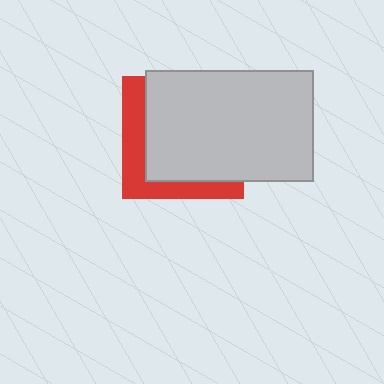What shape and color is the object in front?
The object in front is a light gray rectangle.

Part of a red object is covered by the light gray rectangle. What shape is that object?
It is a square.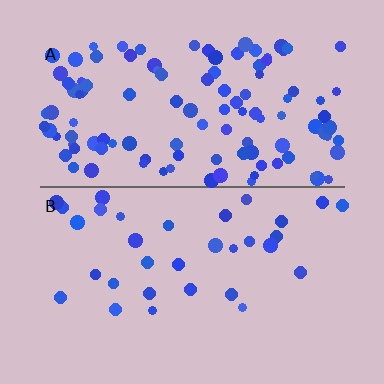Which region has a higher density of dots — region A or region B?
A (the top).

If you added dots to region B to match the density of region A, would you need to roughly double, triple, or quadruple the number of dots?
Approximately triple.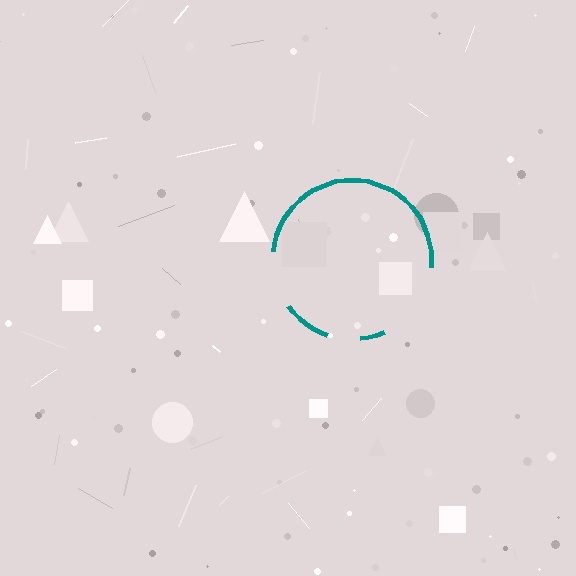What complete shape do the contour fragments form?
The contour fragments form a circle.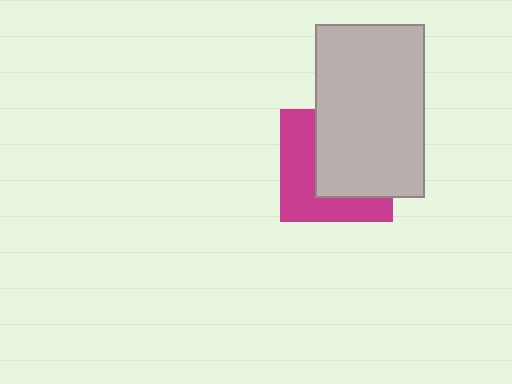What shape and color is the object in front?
The object in front is a light gray rectangle.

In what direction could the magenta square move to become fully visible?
The magenta square could move toward the lower-left. That would shift it out from behind the light gray rectangle entirely.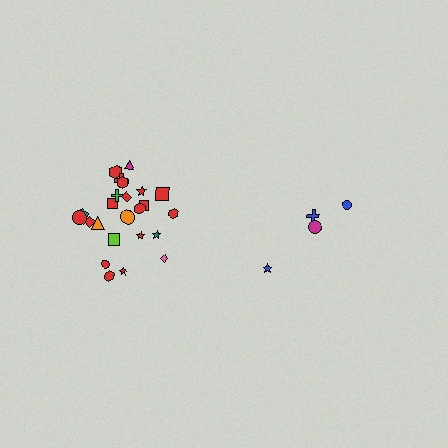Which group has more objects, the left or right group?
The left group.